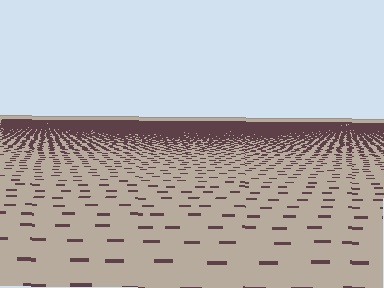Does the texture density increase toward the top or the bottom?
Density increases toward the top.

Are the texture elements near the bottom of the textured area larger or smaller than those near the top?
Larger. Near the bottom, elements are closer to the viewer and appear at a bigger on-screen size.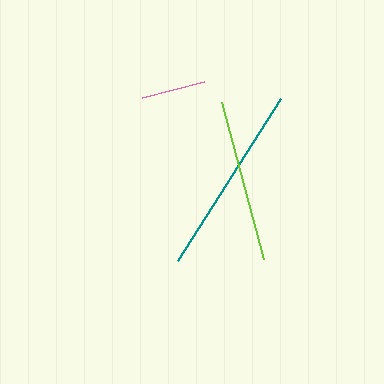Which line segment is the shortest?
The pink line is the shortest at approximately 63 pixels.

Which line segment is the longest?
The teal line is the longest at approximately 191 pixels.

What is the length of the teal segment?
The teal segment is approximately 191 pixels long.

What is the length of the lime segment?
The lime segment is approximately 163 pixels long.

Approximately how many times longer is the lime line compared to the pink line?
The lime line is approximately 2.6 times the length of the pink line.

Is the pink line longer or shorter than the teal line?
The teal line is longer than the pink line.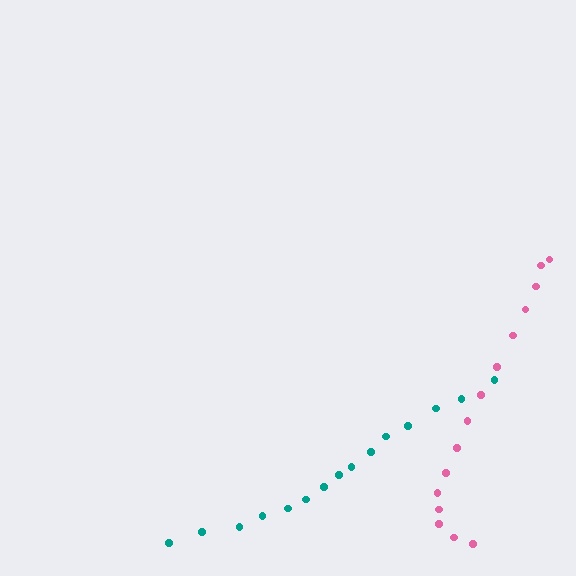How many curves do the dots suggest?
There are 2 distinct paths.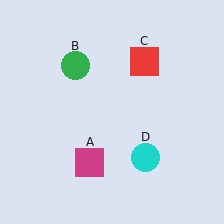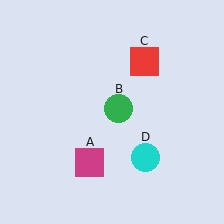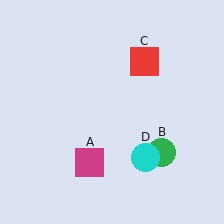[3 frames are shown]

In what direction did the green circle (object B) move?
The green circle (object B) moved down and to the right.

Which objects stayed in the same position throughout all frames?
Magenta square (object A) and red square (object C) and cyan circle (object D) remained stationary.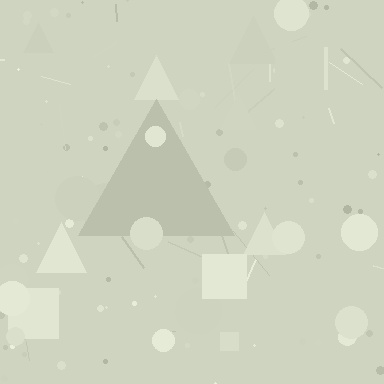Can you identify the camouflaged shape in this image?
The camouflaged shape is a triangle.